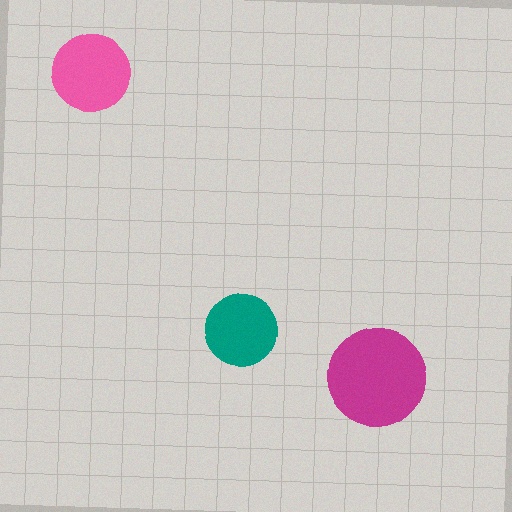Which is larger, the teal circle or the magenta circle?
The magenta one.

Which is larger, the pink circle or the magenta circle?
The magenta one.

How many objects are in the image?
There are 3 objects in the image.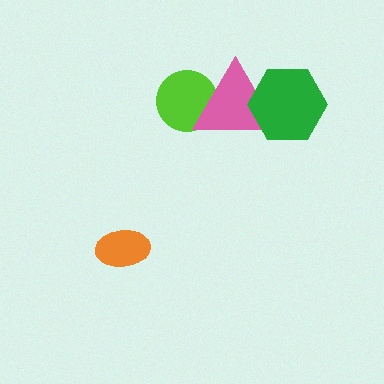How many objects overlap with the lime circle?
1 object overlaps with the lime circle.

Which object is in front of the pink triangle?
The green hexagon is in front of the pink triangle.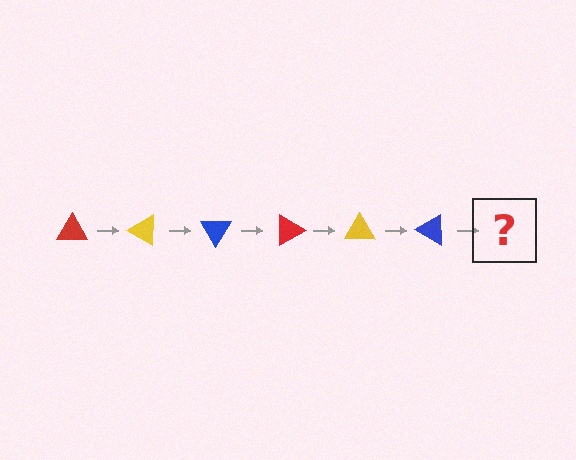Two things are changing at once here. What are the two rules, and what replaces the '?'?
The two rules are that it rotates 30 degrees each step and the color cycles through red, yellow, and blue. The '?' should be a red triangle, rotated 180 degrees from the start.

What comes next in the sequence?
The next element should be a red triangle, rotated 180 degrees from the start.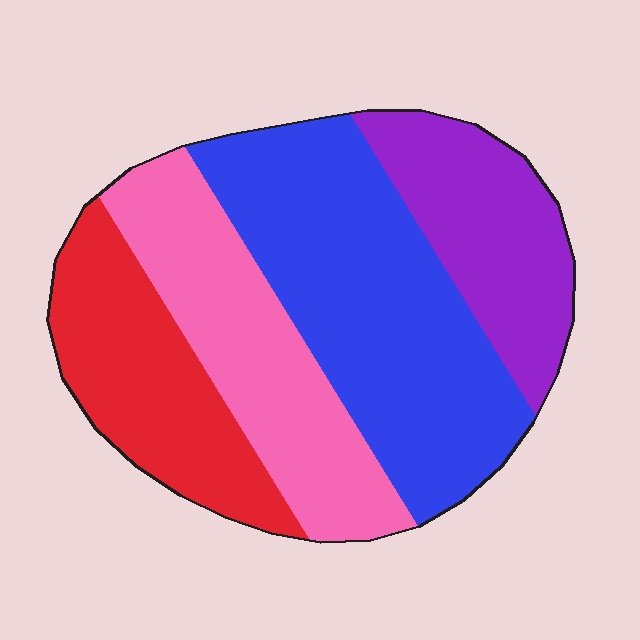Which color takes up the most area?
Blue, at roughly 35%.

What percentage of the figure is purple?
Purple takes up about one fifth (1/5) of the figure.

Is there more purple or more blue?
Blue.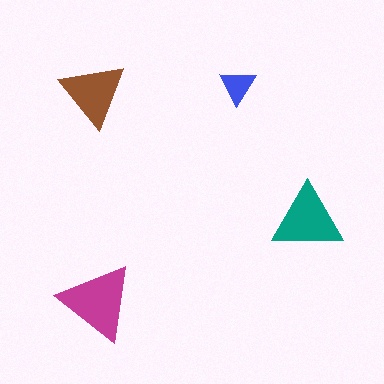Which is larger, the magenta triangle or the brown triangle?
The magenta one.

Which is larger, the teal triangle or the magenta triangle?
The magenta one.